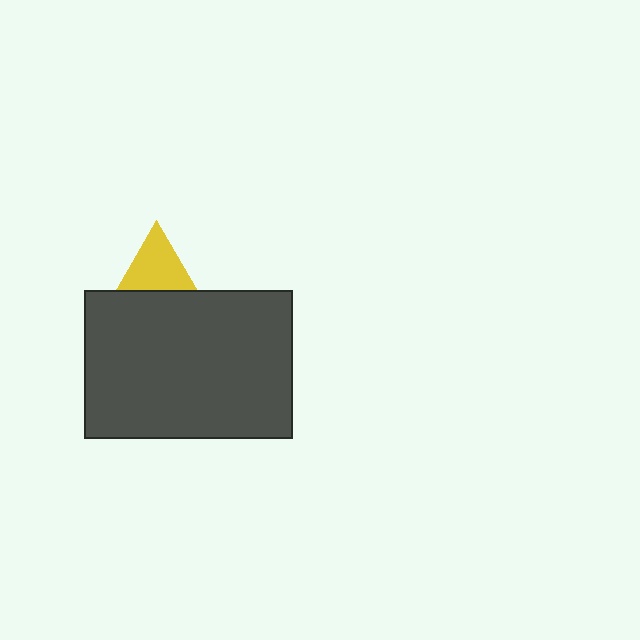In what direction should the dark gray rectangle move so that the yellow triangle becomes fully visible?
The dark gray rectangle should move down. That is the shortest direction to clear the overlap and leave the yellow triangle fully visible.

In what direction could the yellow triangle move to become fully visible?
The yellow triangle could move up. That would shift it out from behind the dark gray rectangle entirely.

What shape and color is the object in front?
The object in front is a dark gray rectangle.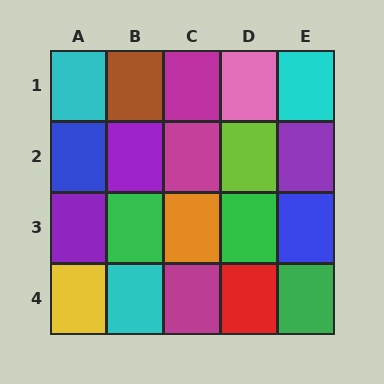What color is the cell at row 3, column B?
Green.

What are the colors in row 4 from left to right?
Yellow, cyan, magenta, red, green.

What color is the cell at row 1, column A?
Cyan.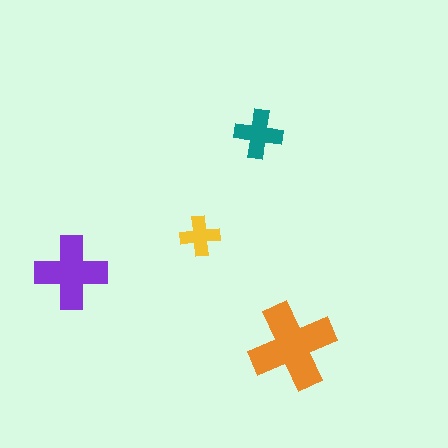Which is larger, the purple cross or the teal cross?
The purple one.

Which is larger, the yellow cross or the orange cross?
The orange one.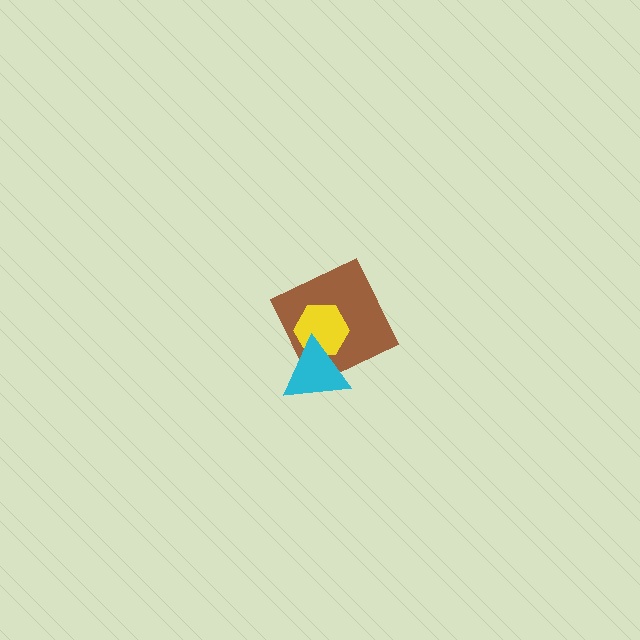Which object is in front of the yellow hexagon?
The cyan triangle is in front of the yellow hexagon.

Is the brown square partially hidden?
Yes, it is partially covered by another shape.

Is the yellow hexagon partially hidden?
Yes, it is partially covered by another shape.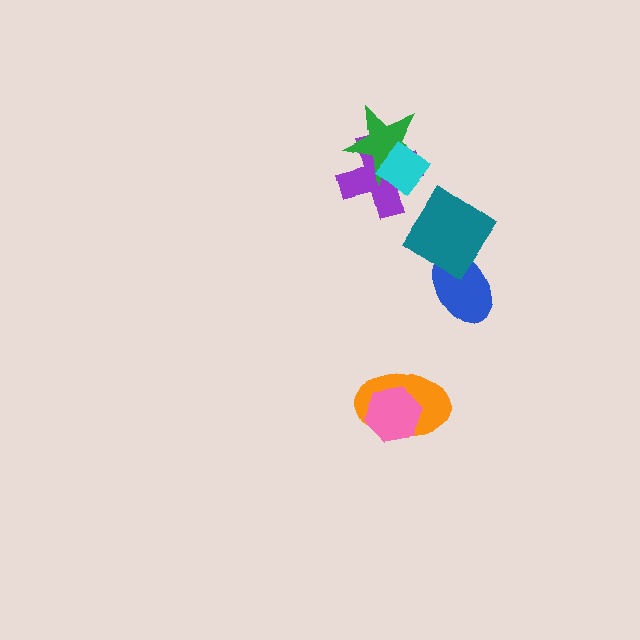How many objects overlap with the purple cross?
2 objects overlap with the purple cross.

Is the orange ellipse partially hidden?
Yes, it is partially covered by another shape.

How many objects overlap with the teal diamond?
1 object overlaps with the teal diamond.